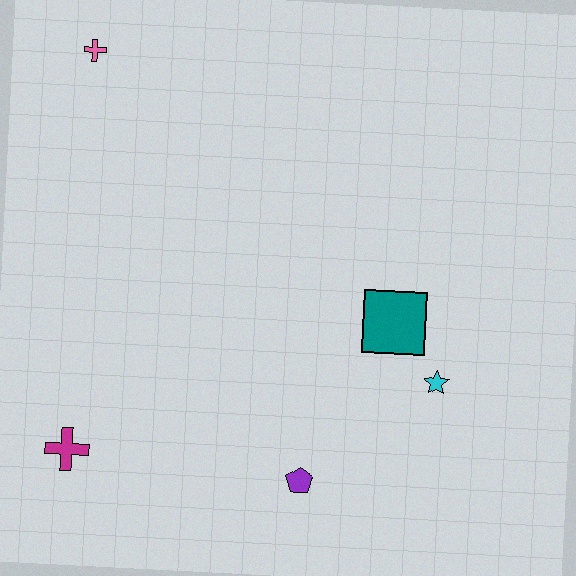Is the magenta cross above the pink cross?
No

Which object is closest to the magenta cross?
The purple pentagon is closest to the magenta cross.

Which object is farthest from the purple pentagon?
The pink cross is farthest from the purple pentagon.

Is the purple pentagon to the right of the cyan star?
No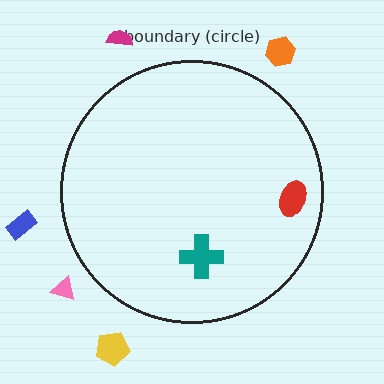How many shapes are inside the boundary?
2 inside, 5 outside.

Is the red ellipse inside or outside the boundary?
Inside.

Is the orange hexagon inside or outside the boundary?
Outside.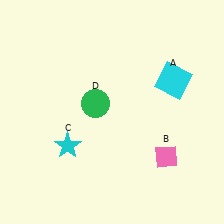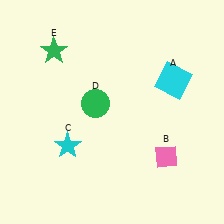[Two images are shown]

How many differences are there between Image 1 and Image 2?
There is 1 difference between the two images.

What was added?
A green star (E) was added in Image 2.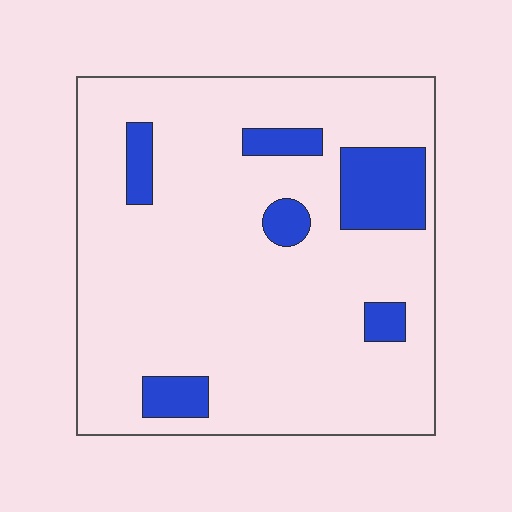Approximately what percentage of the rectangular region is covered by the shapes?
Approximately 15%.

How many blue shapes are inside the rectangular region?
6.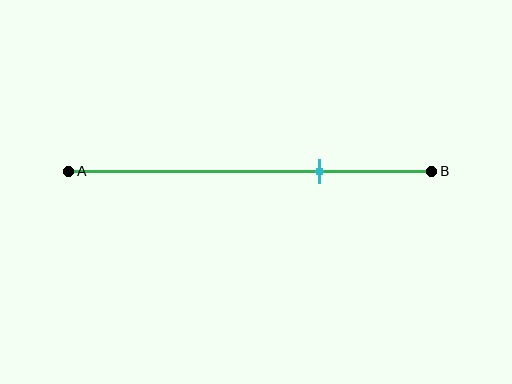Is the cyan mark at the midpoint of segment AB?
No, the mark is at about 70% from A, not at the 50% midpoint.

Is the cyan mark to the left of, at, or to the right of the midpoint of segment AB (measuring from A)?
The cyan mark is to the right of the midpoint of segment AB.